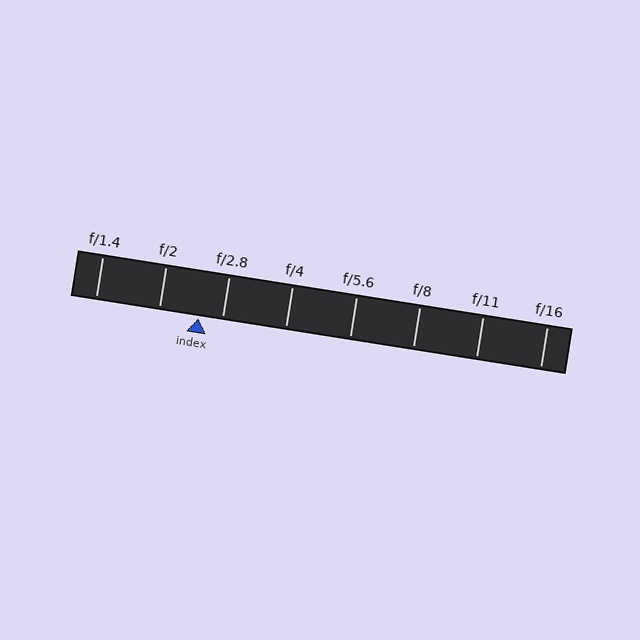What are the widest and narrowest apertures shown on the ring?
The widest aperture shown is f/1.4 and the narrowest is f/16.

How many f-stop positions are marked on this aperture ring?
There are 8 f-stop positions marked.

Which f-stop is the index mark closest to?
The index mark is closest to f/2.8.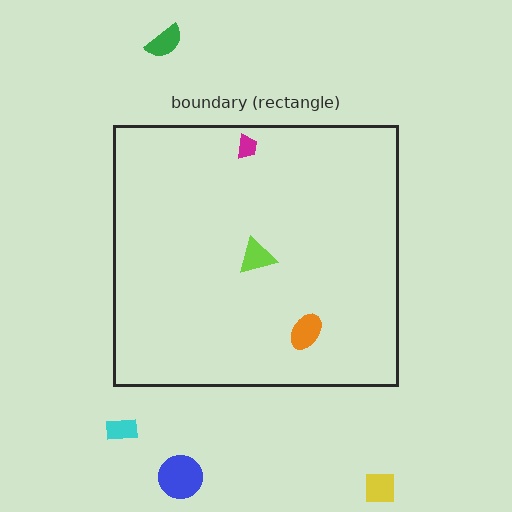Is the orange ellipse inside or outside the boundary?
Inside.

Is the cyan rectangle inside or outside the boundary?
Outside.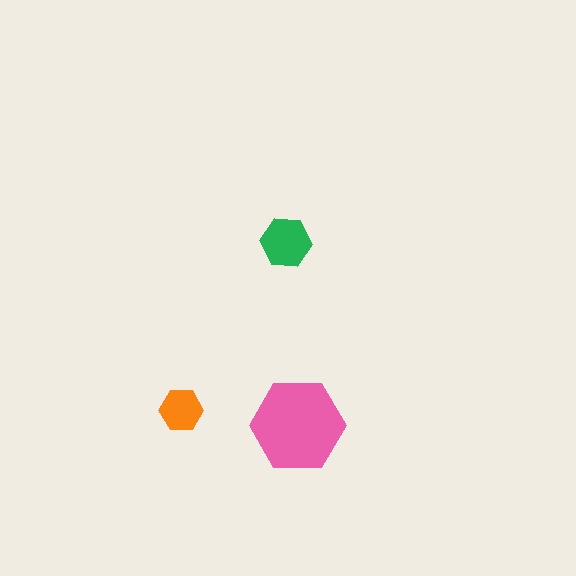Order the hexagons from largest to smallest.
the pink one, the green one, the orange one.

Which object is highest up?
The green hexagon is topmost.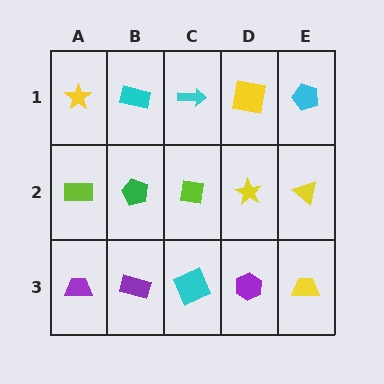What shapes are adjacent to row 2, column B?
A cyan rectangle (row 1, column B), a purple rectangle (row 3, column B), a lime rectangle (row 2, column A), a lime square (row 2, column C).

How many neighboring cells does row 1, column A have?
2.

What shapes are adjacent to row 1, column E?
A yellow triangle (row 2, column E), a yellow square (row 1, column D).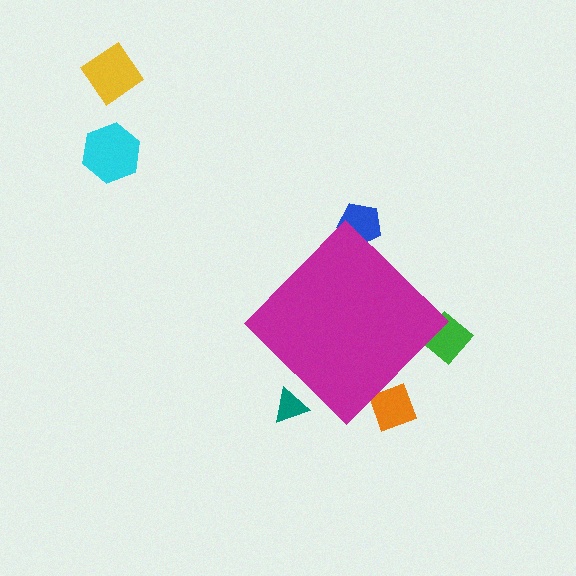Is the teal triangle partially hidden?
Yes, the teal triangle is partially hidden behind the magenta diamond.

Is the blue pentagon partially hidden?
Yes, the blue pentagon is partially hidden behind the magenta diamond.